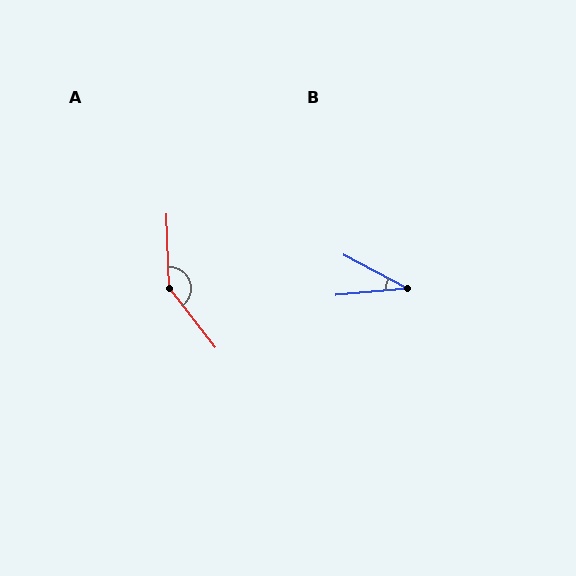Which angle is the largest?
A, at approximately 144 degrees.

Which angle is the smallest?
B, at approximately 33 degrees.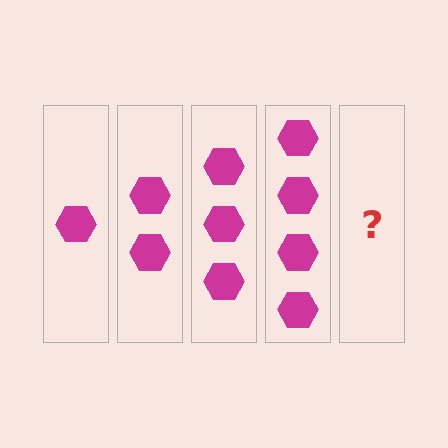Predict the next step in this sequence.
The next step is 5 hexagons.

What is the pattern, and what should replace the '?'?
The pattern is that each step adds one more hexagon. The '?' should be 5 hexagons.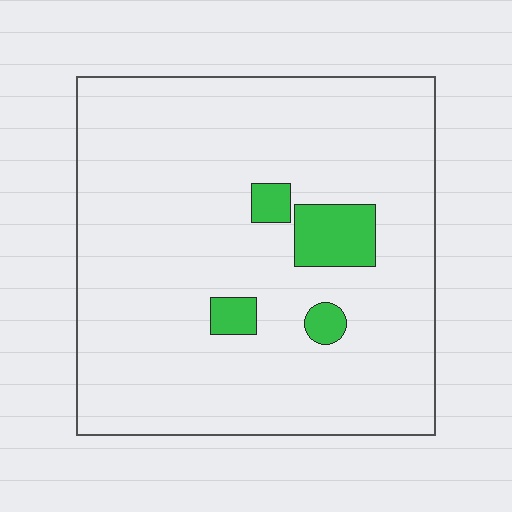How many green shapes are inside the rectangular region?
4.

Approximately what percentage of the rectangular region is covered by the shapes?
Approximately 10%.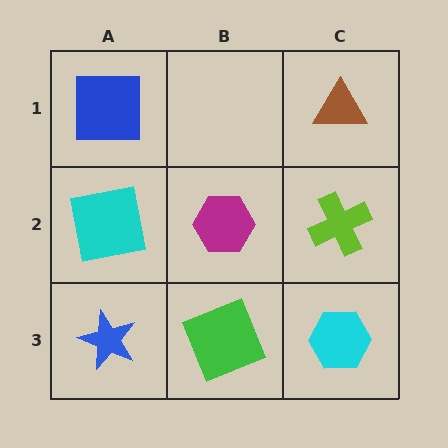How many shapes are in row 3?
3 shapes.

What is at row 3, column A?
A blue star.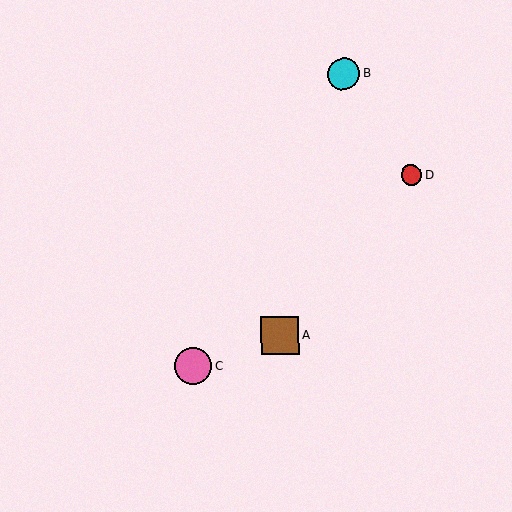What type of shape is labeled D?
Shape D is a red circle.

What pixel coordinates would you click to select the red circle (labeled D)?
Click at (411, 175) to select the red circle D.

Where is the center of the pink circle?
The center of the pink circle is at (193, 366).